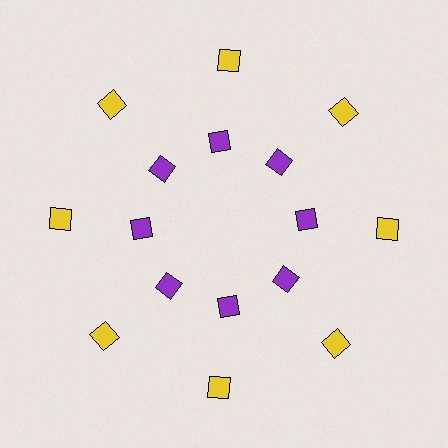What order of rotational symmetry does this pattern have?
This pattern has 8-fold rotational symmetry.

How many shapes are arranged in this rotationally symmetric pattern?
There are 16 shapes, arranged in 8 groups of 2.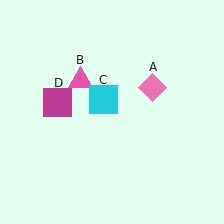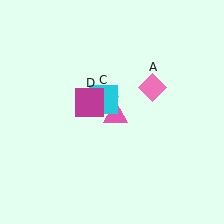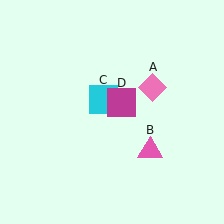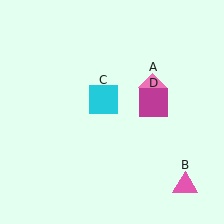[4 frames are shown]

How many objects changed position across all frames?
2 objects changed position: pink triangle (object B), magenta square (object D).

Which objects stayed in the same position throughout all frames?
Pink diamond (object A) and cyan square (object C) remained stationary.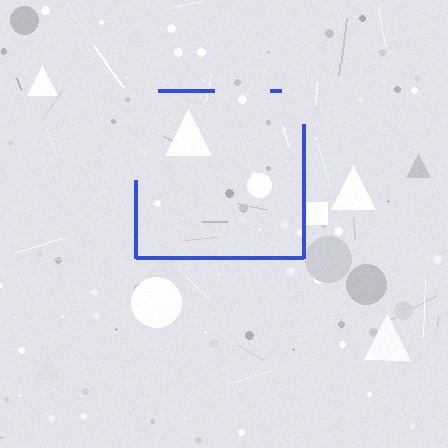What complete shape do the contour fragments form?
The contour fragments form a square.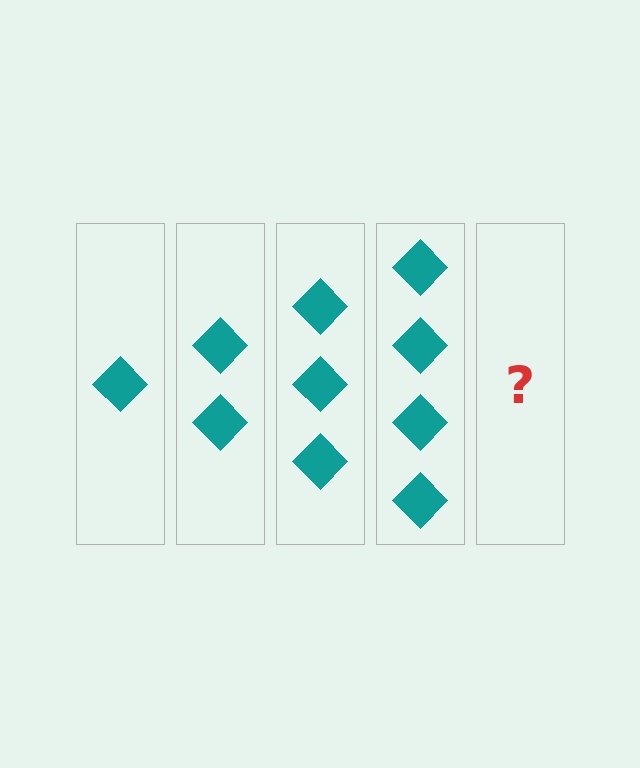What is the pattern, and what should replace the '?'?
The pattern is that each step adds one more diamond. The '?' should be 5 diamonds.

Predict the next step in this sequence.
The next step is 5 diamonds.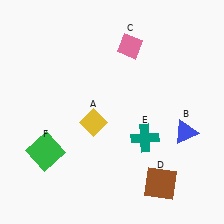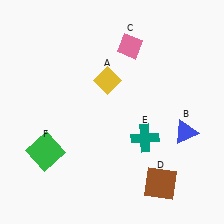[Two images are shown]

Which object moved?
The yellow diamond (A) moved up.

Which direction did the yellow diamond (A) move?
The yellow diamond (A) moved up.